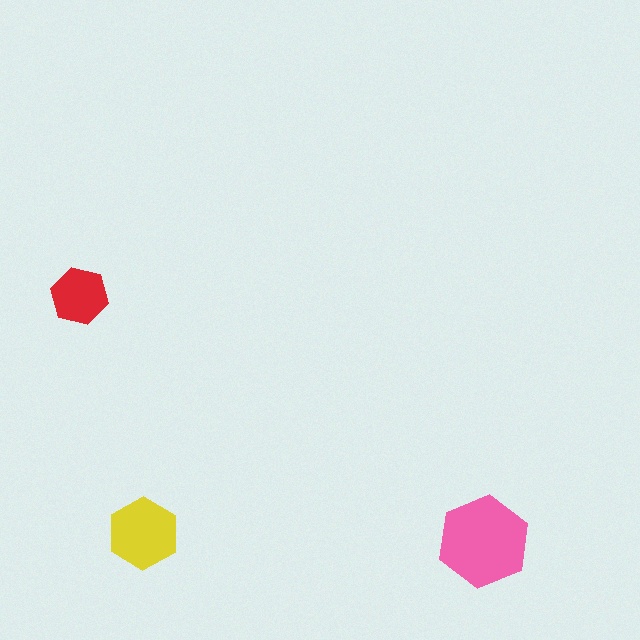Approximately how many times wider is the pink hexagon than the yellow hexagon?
About 1.5 times wider.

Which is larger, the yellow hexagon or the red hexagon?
The yellow one.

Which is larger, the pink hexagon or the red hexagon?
The pink one.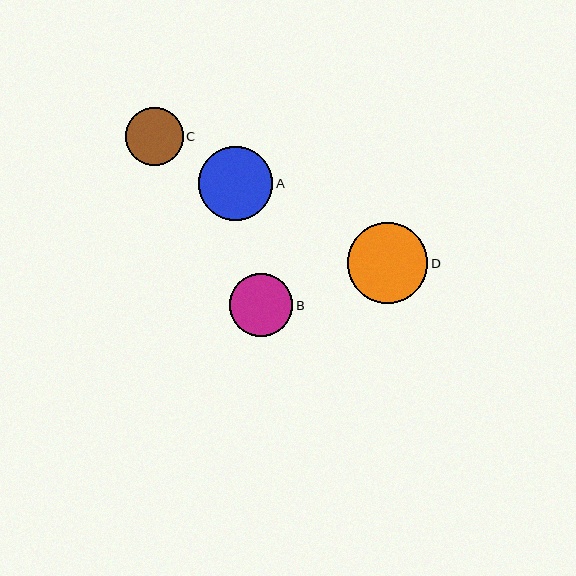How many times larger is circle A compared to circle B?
Circle A is approximately 1.2 times the size of circle B.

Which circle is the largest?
Circle D is the largest with a size of approximately 81 pixels.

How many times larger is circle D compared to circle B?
Circle D is approximately 1.3 times the size of circle B.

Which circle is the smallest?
Circle C is the smallest with a size of approximately 58 pixels.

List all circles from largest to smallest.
From largest to smallest: D, A, B, C.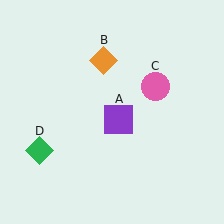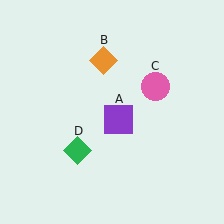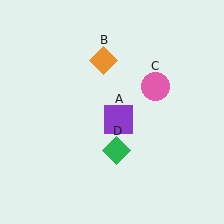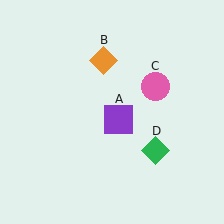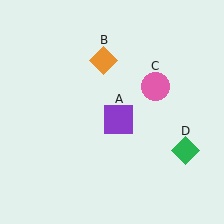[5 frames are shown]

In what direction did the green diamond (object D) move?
The green diamond (object D) moved right.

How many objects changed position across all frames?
1 object changed position: green diamond (object D).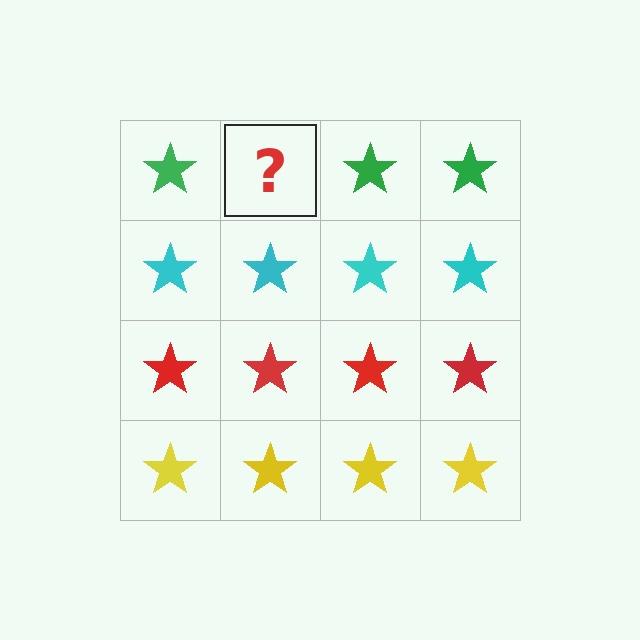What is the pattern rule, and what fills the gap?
The rule is that each row has a consistent color. The gap should be filled with a green star.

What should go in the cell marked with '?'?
The missing cell should contain a green star.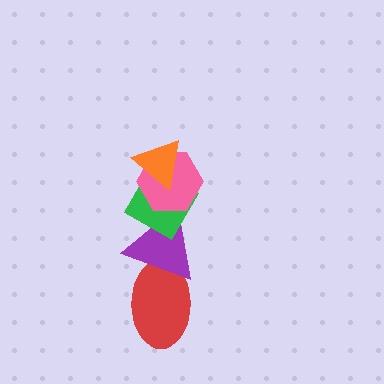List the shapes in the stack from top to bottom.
From top to bottom: the orange triangle, the pink hexagon, the green diamond, the purple triangle, the red ellipse.